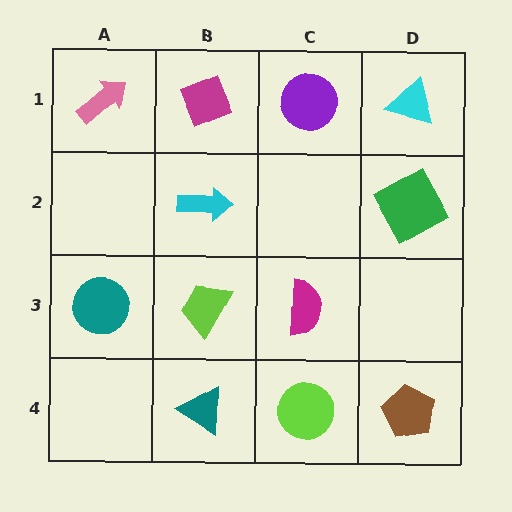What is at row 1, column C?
A purple circle.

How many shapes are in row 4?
3 shapes.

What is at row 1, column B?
A magenta diamond.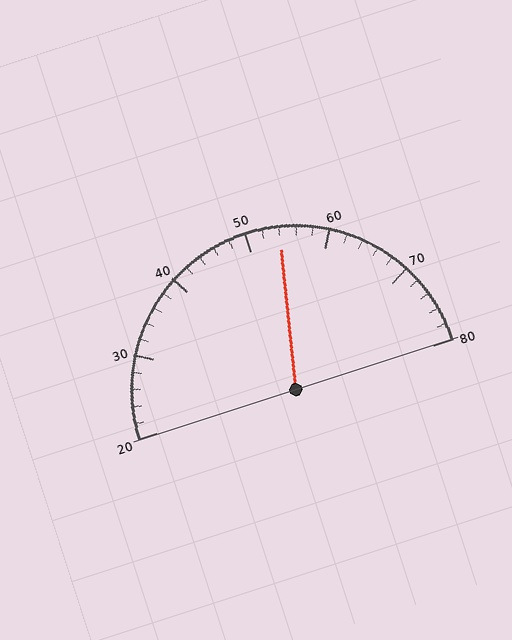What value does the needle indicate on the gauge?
The needle indicates approximately 54.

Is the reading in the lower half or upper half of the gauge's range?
The reading is in the upper half of the range (20 to 80).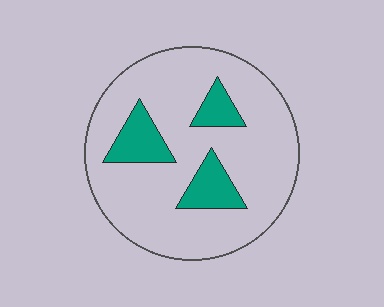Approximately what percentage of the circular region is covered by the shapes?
Approximately 15%.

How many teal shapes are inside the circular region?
3.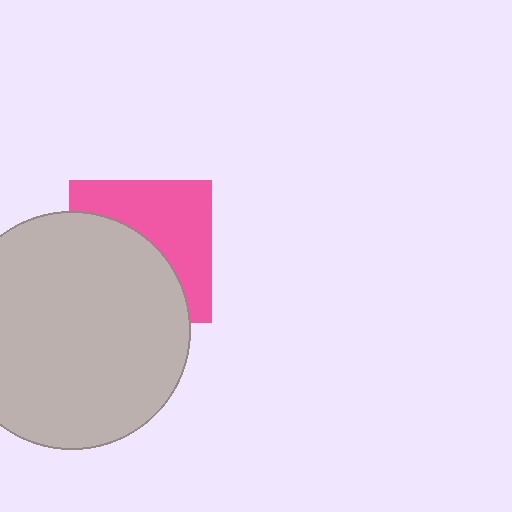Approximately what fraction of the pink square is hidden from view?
Roughly 52% of the pink square is hidden behind the light gray circle.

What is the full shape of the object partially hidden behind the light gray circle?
The partially hidden object is a pink square.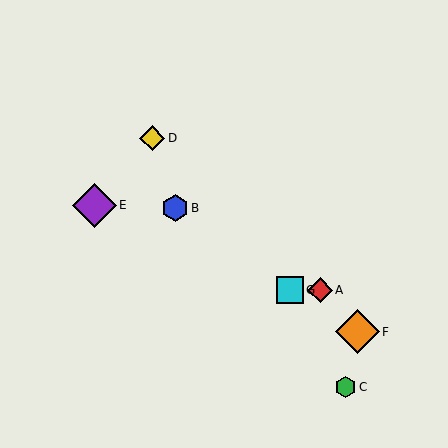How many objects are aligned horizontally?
2 objects (A, G) are aligned horizontally.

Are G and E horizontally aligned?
No, G is at y≈290 and E is at y≈205.